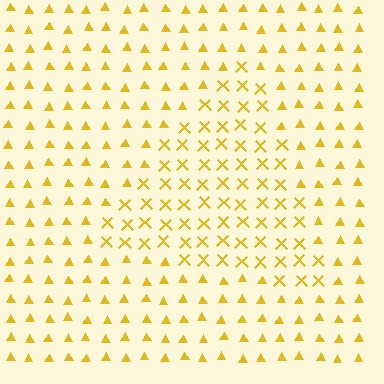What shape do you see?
I see a triangle.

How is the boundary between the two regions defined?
The boundary is defined by a change in element shape: X marks inside vs. triangles outside. All elements share the same color and spacing.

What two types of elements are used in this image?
The image uses X marks inside the triangle region and triangles outside it.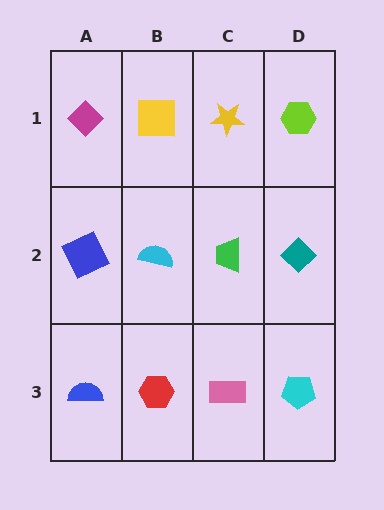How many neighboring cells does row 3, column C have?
3.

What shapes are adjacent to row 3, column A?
A blue square (row 2, column A), a red hexagon (row 3, column B).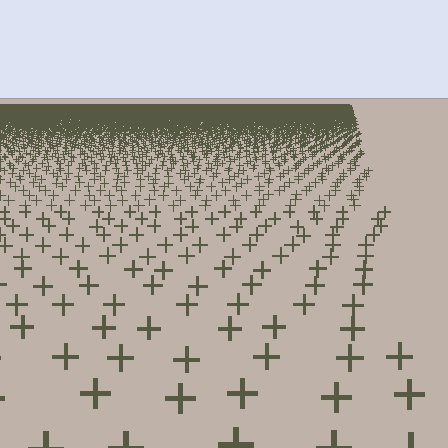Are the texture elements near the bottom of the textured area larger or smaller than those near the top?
Larger. Near the bottom, elements are closer to the viewer and appear at a bigger on-screen size.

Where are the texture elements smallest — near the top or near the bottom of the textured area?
Near the top.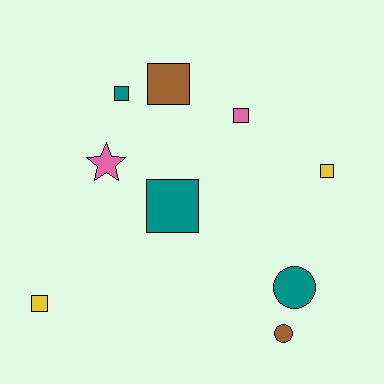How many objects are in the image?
There are 9 objects.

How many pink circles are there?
There are no pink circles.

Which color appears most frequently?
Teal, with 3 objects.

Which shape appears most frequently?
Square, with 6 objects.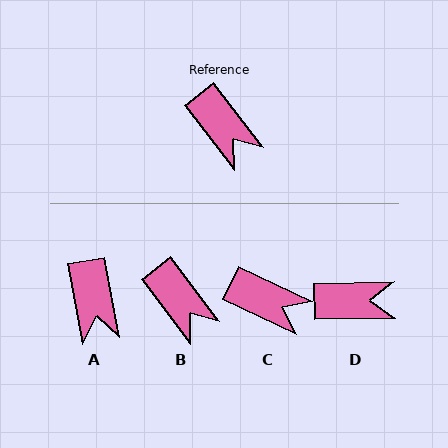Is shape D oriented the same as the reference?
No, it is off by about 54 degrees.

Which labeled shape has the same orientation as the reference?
B.